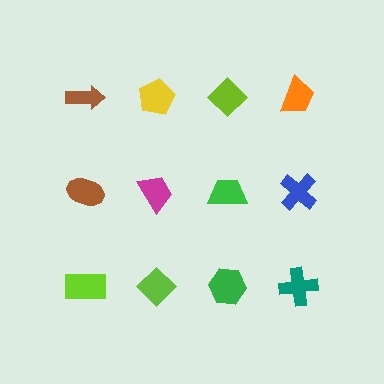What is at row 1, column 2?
A yellow pentagon.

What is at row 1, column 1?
A brown arrow.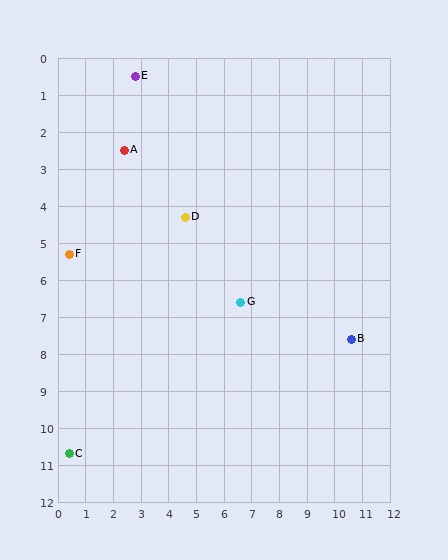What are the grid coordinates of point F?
Point F is at approximately (0.4, 5.3).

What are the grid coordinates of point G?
Point G is at approximately (6.6, 6.6).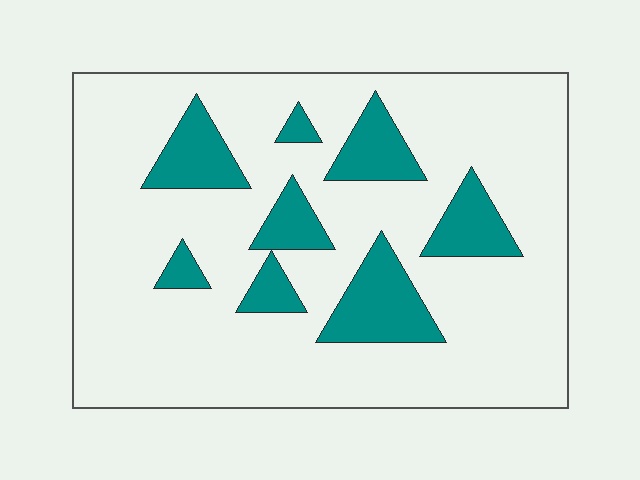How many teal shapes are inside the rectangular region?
8.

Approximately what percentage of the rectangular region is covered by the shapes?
Approximately 20%.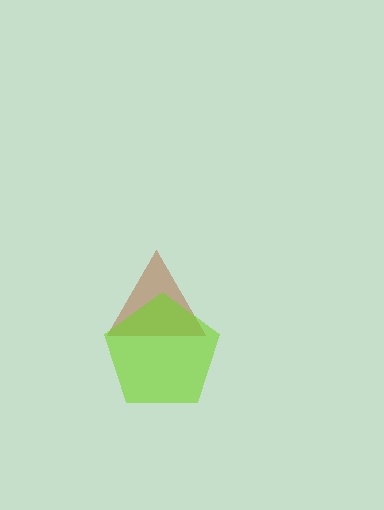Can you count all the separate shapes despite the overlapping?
Yes, there are 2 separate shapes.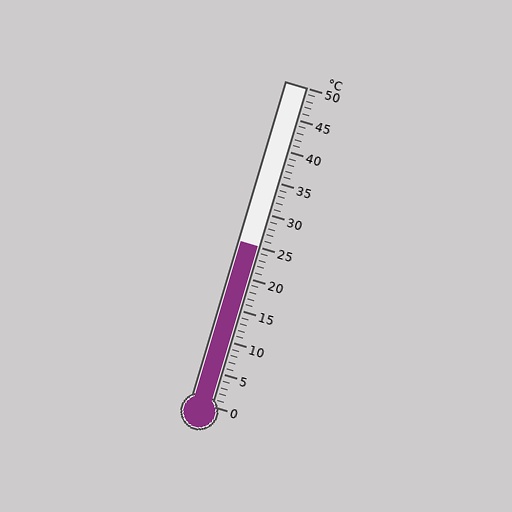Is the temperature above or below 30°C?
The temperature is below 30°C.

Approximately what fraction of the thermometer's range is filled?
The thermometer is filled to approximately 50% of its range.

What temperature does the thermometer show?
The thermometer shows approximately 25°C.